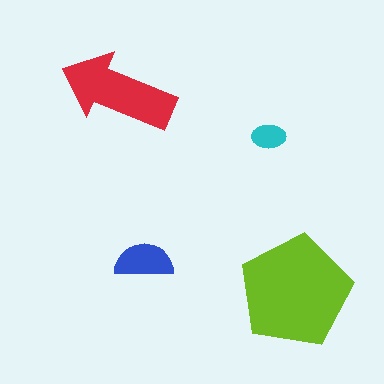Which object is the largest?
The lime pentagon.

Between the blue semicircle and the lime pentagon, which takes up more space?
The lime pentagon.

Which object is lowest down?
The lime pentagon is bottommost.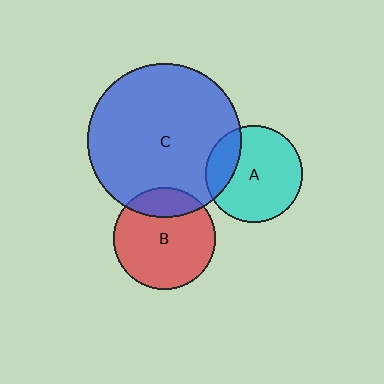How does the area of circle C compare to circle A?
Approximately 2.5 times.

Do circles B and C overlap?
Yes.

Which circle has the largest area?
Circle C (blue).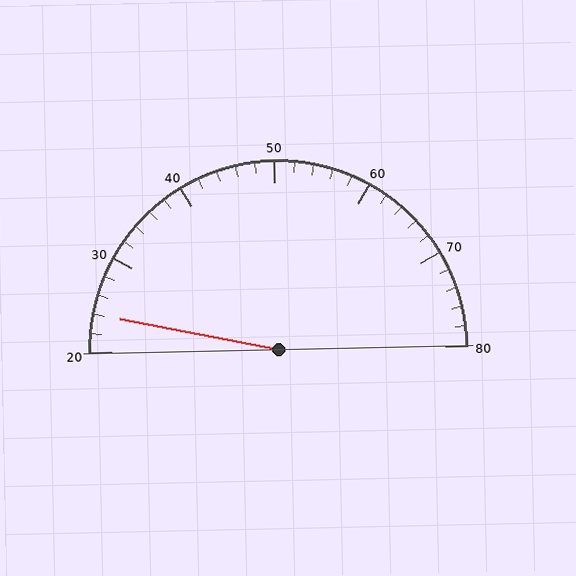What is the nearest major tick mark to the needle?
The nearest major tick mark is 20.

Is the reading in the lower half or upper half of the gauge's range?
The reading is in the lower half of the range (20 to 80).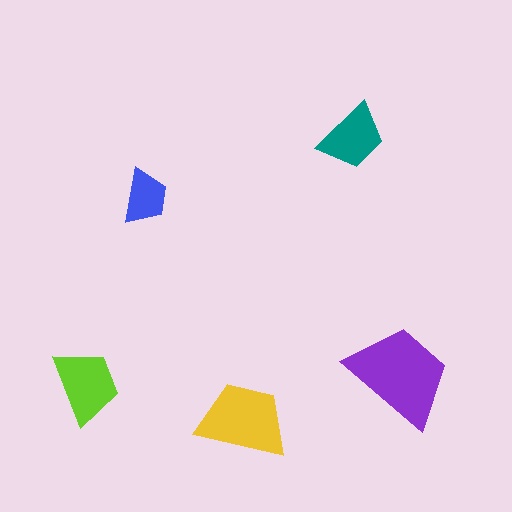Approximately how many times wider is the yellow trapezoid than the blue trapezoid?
About 1.5 times wider.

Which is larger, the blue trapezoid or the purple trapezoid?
The purple one.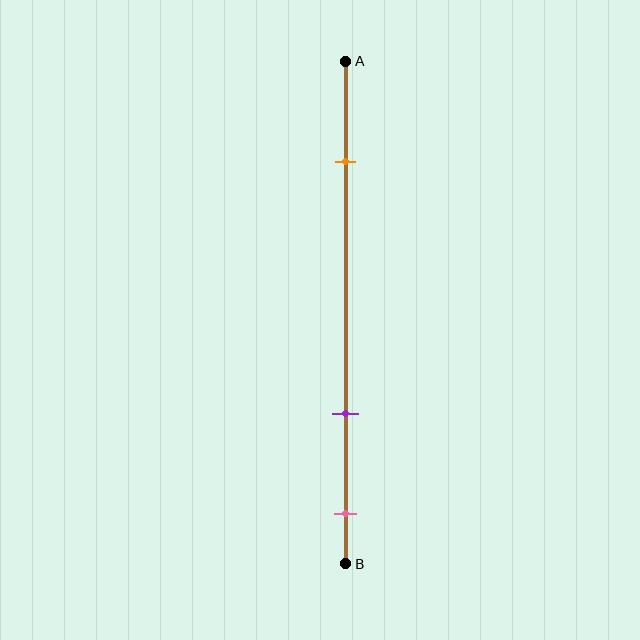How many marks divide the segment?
There are 3 marks dividing the segment.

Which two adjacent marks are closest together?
The purple and pink marks are the closest adjacent pair.